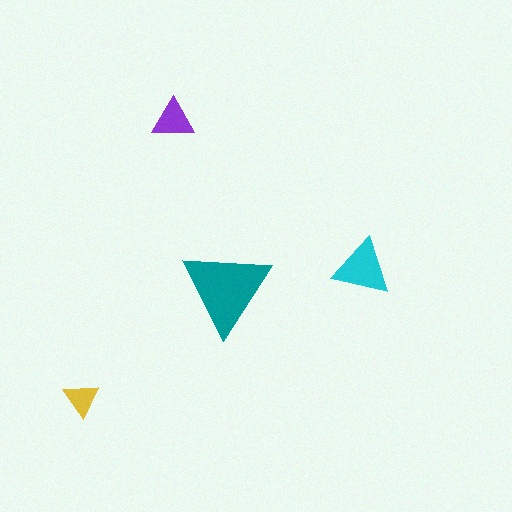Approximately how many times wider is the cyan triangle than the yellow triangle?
About 1.5 times wider.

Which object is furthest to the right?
The cyan triangle is rightmost.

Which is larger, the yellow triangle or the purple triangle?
The purple one.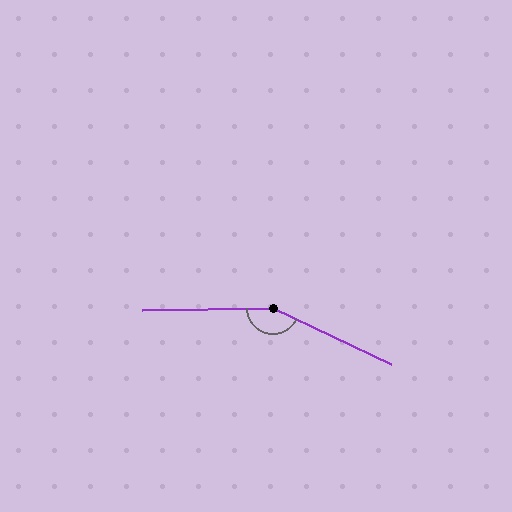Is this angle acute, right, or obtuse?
It is obtuse.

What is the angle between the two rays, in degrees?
Approximately 154 degrees.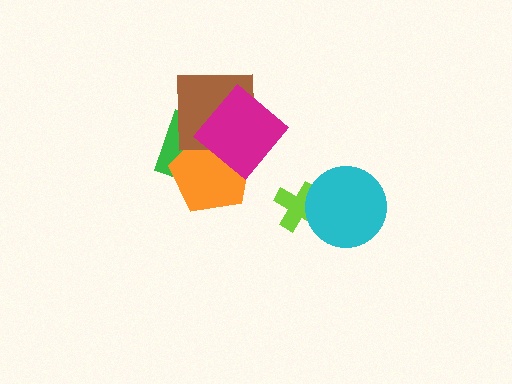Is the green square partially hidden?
Yes, it is partially covered by another shape.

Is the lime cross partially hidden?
Yes, it is partially covered by another shape.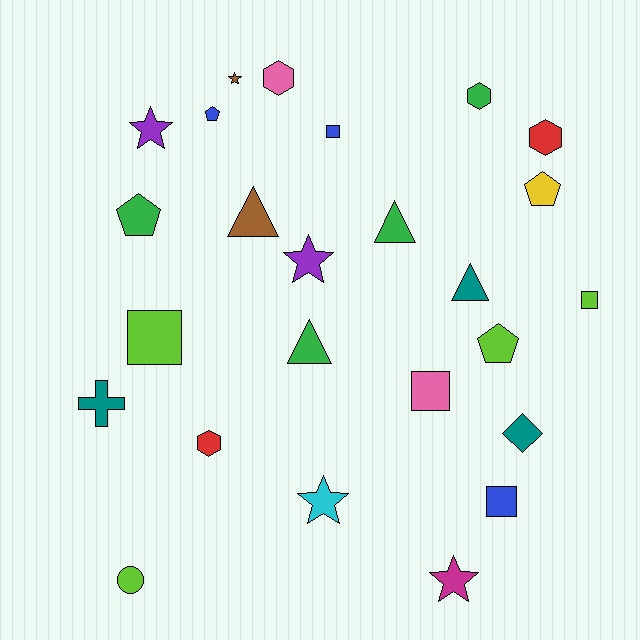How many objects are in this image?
There are 25 objects.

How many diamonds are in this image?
There is 1 diamond.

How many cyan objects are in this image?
There is 1 cyan object.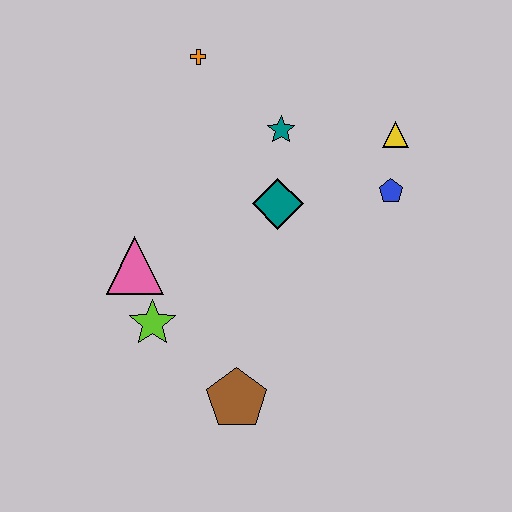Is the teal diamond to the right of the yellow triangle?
No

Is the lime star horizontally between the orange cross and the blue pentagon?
No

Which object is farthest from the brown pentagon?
The orange cross is farthest from the brown pentagon.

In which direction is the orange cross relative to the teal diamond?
The orange cross is above the teal diamond.